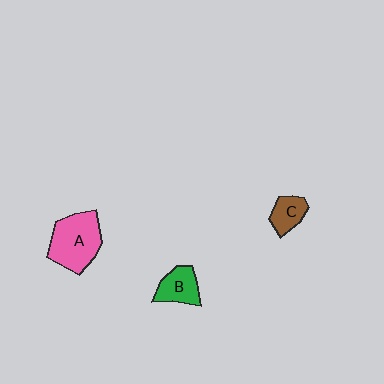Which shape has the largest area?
Shape A (pink).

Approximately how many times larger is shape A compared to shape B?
Approximately 1.9 times.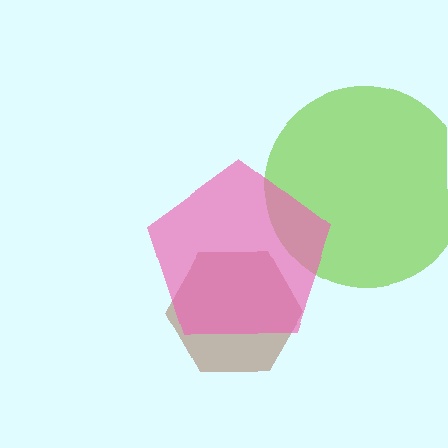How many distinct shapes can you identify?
There are 3 distinct shapes: a lime circle, a brown hexagon, a pink pentagon.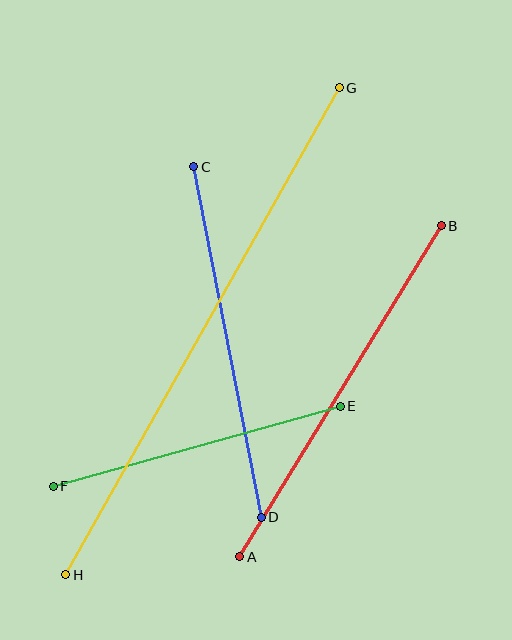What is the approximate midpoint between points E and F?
The midpoint is at approximately (197, 446) pixels.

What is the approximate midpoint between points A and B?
The midpoint is at approximately (341, 391) pixels.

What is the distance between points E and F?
The distance is approximately 298 pixels.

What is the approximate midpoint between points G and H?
The midpoint is at approximately (203, 331) pixels.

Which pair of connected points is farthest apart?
Points G and H are farthest apart.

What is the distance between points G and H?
The distance is approximately 559 pixels.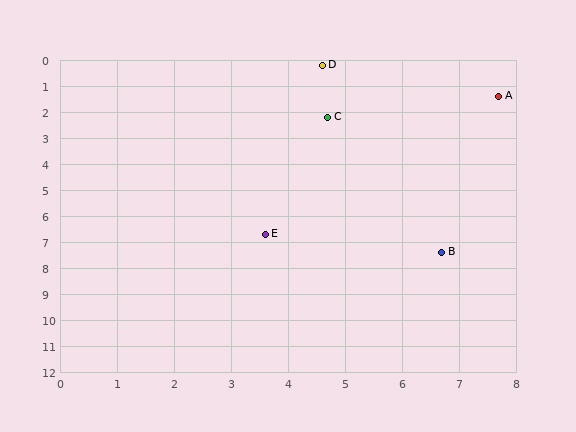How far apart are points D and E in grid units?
Points D and E are about 6.6 grid units apart.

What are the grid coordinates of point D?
Point D is at approximately (4.6, 0.2).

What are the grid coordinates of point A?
Point A is at approximately (7.7, 1.4).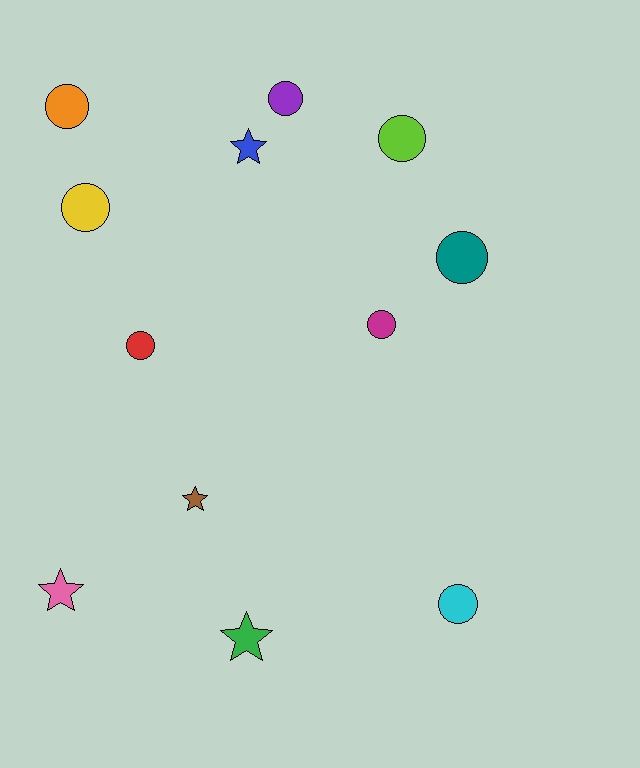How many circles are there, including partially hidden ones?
There are 8 circles.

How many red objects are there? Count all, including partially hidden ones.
There is 1 red object.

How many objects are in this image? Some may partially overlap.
There are 12 objects.